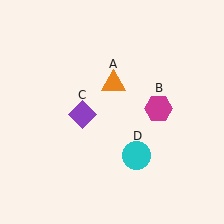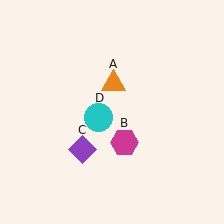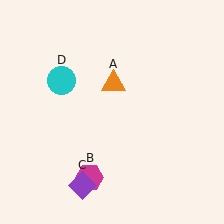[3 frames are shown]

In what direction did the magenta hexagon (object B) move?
The magenta hexagon (object B) moved down and to the left.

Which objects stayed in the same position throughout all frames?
Orange triangle (object A) remained stationary.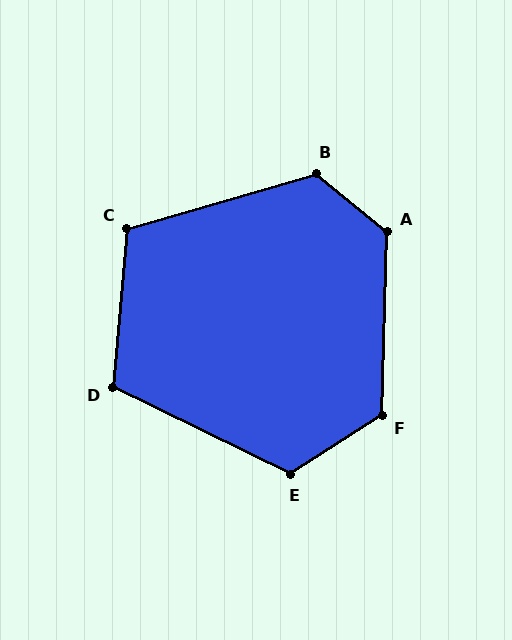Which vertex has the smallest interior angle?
D, at approximately 111 degrees.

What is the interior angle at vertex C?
Approximately 111 degrees (obtuse).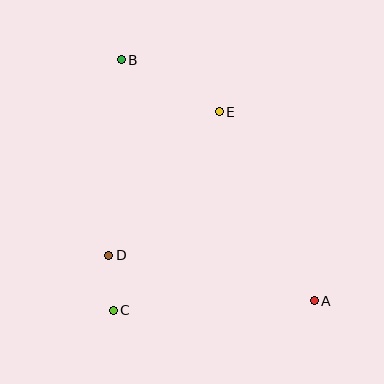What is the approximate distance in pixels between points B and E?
The distance between B and E is approximately 111 pixels.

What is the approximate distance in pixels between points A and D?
The distance between A and D is approximately 211 pixels.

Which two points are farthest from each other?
Points A and B are farthest from each other.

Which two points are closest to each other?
Points C and D are closest to each other.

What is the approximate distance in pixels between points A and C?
The distance between A and C is approximately 201 pixels.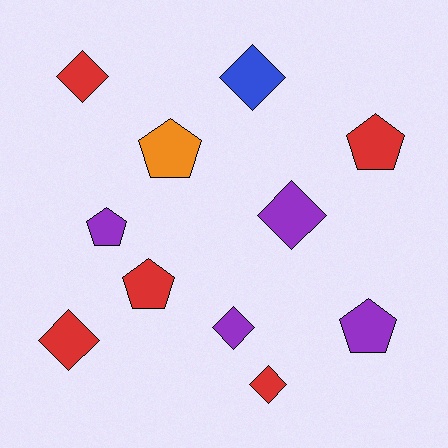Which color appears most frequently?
Red, with 5 objects.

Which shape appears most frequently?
Diamond, with 6 objects.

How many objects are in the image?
There are 11 objects.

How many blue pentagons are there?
There are no blue pentagons.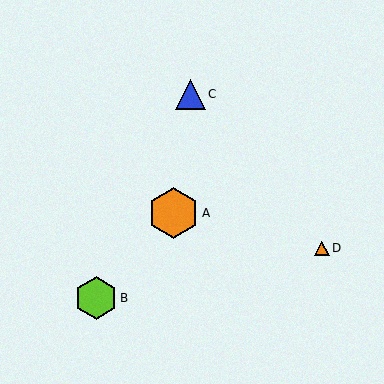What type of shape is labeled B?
Shape B is a lime hexagon.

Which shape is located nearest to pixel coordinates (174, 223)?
The orange hexagon (labeled A) at (173, 213) is nearest to that location.